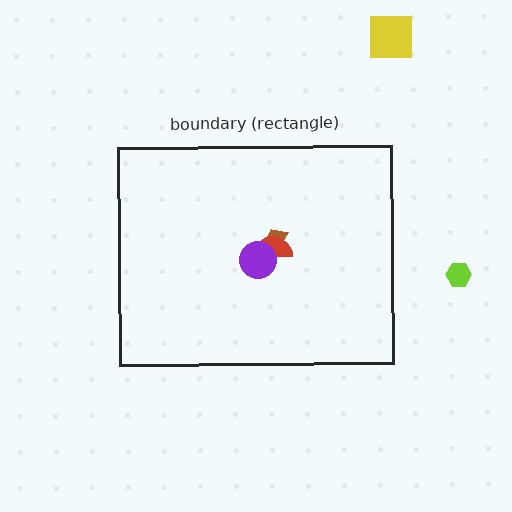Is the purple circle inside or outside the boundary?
Inside.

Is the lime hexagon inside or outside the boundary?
Outside.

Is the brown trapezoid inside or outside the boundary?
Inside.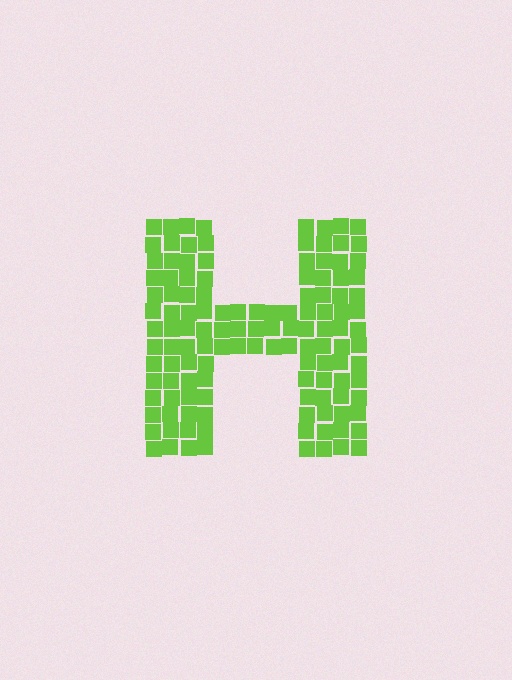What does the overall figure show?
The overall figure shows the letter H.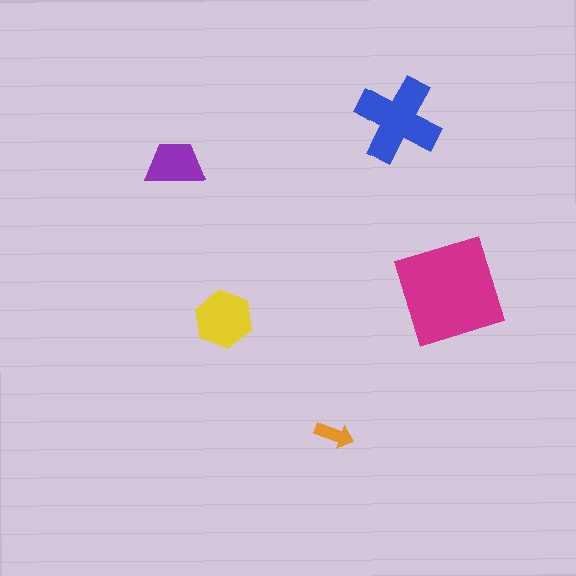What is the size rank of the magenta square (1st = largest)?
1st.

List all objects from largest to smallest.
The magenta square, the blue cross, the yellow hexagon, the purple trapezoid, the orange arrow.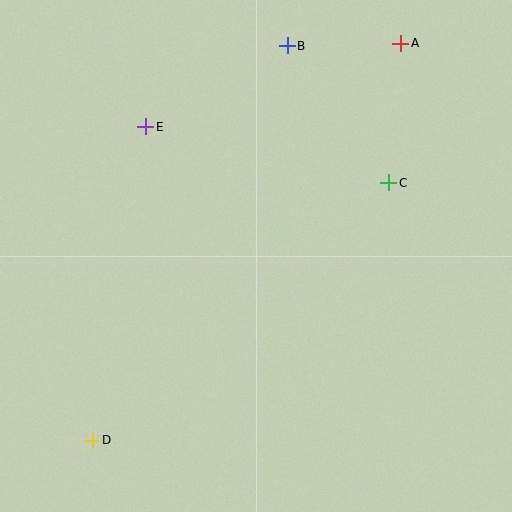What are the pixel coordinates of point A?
Point A is at (401, 43).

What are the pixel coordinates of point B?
Point B is at (287, 46).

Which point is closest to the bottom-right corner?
Point C is closest to the bottom-right corner.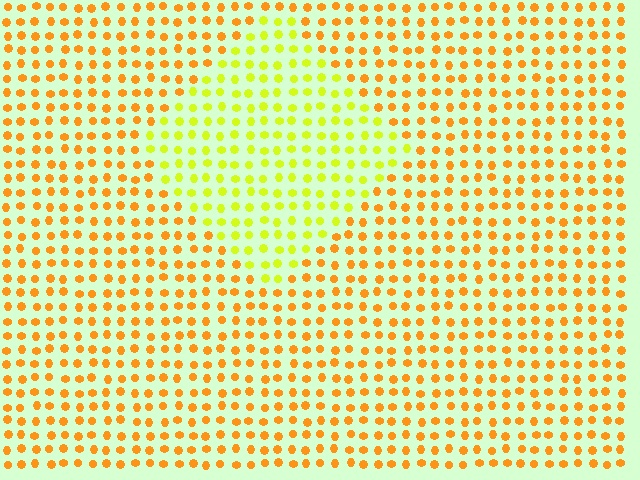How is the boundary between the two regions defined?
The boundary is defined purely by a slight shift in hue (about 38 degrees). Spacing, size, and orientation are identical on both sides.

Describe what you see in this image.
The image is filled with small orange elements in a uniform arrangement. A diamond-shaped region is visible where the elements are tinted to a slightly different hue, forming a subtle color boundary.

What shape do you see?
I see a diamond.